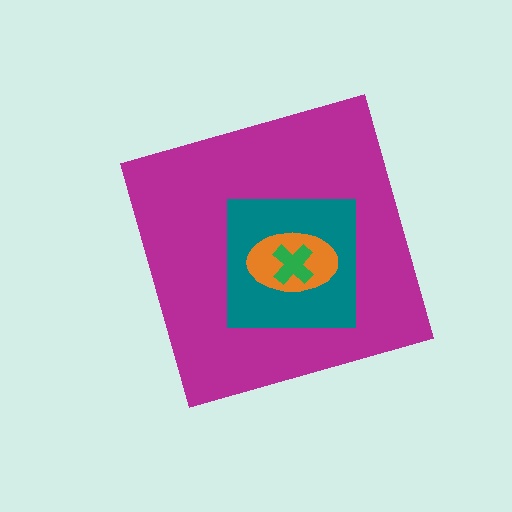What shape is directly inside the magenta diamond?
The teal square.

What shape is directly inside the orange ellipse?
The green cross.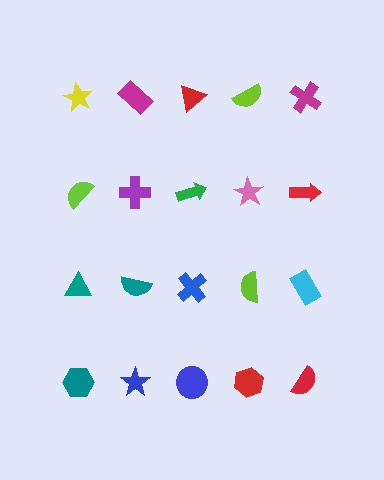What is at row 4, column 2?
A blue star.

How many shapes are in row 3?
5 shapes.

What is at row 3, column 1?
A teal triangle.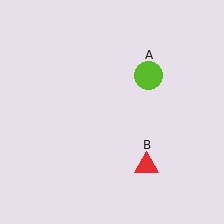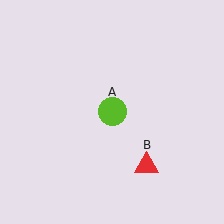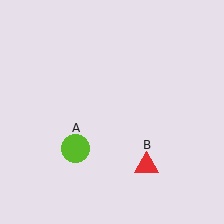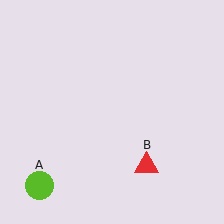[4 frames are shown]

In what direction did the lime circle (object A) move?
The lime circle (object A) moved down and to the left.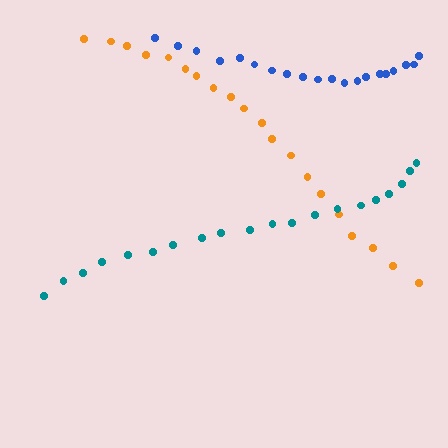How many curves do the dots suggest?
There are 3 distinct paths.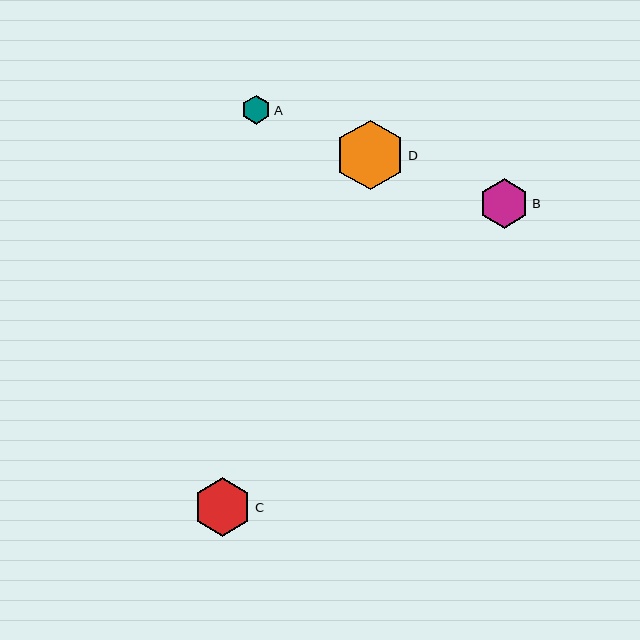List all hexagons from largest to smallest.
From largest to smallest: D, C, B, A.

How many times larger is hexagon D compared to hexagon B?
Hexagon D is approximately 1.4 times the size of hexagon B.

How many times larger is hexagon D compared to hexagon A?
Hexagon D is approximately 2.4 times the size of hexagon A.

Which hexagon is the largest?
Hexagon D is the largest with a size of approximately 70 pixels.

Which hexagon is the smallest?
Hexagon A is the smallest with a size of approximately 29 pixels.